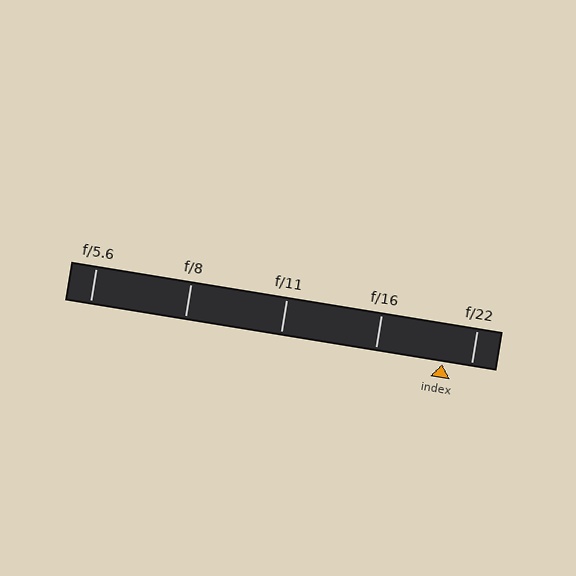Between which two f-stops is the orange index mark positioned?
The index mark is between f/16 and f/22.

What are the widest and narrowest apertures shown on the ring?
The widest aperture shown is f/5.6 and the narrowest is f/22.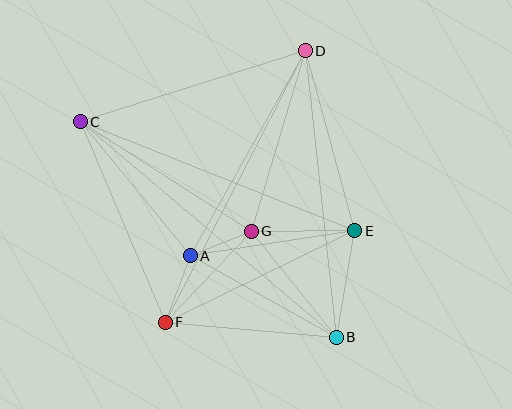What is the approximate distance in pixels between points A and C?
The distance between A and C is approximately 173 pixels.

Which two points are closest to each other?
Points A and G are closest to each other.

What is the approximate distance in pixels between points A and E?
The distance between A and E is approximately 166 pixels.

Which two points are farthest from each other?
Points B and C are farthest from each other.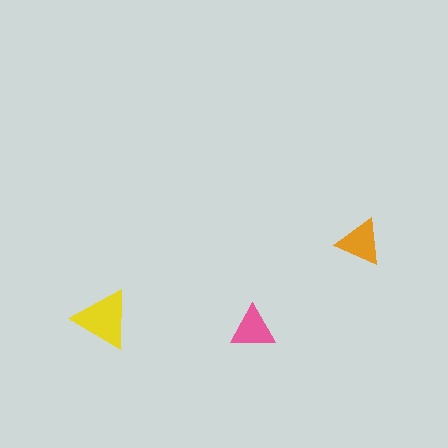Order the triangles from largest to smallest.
the yellow one, the orange one, the pink one.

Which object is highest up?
The orange triangle is topmost.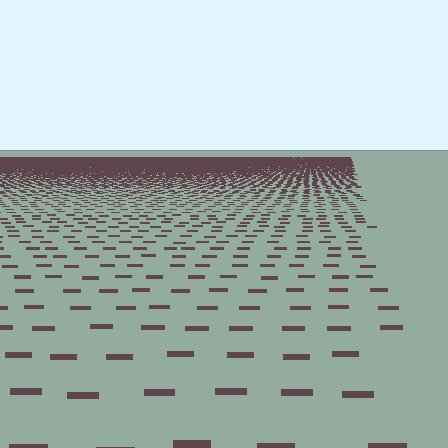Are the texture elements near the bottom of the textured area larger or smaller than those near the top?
Larger. Near the bottom, elements are closer to the viewer and appear at a bigger on-screen size.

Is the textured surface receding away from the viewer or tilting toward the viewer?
The surface is receding away from the viewer. Texture elements get smaller and denser toward the top.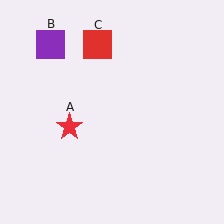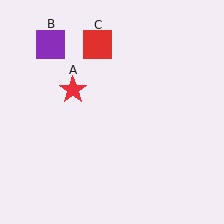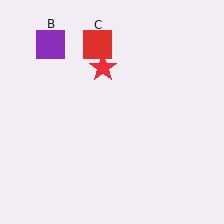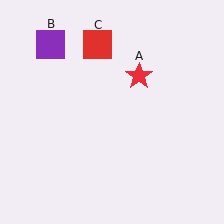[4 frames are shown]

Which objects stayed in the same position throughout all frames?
Purple square (object B) and red square (object C) remained stationary.